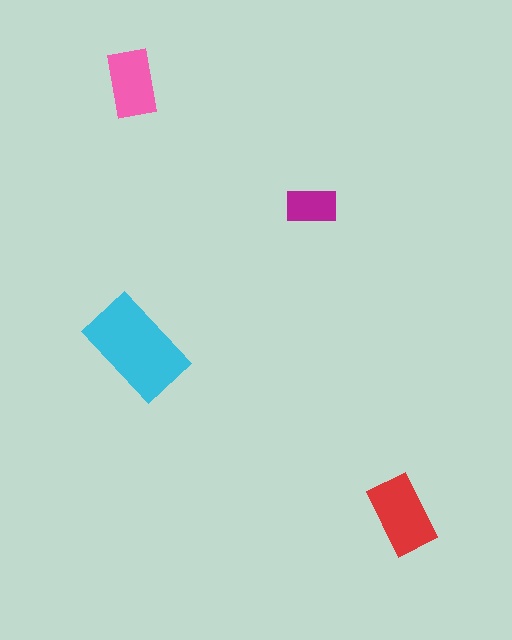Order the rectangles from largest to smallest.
the cyan one, the red one, the pink one, the magenta one.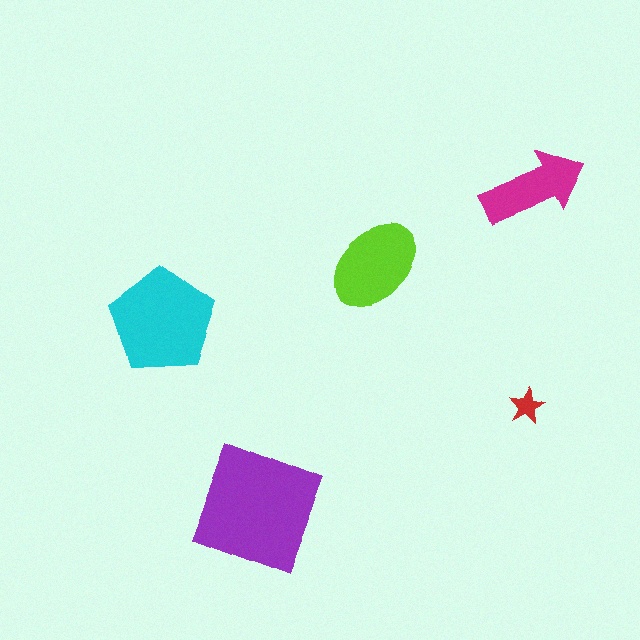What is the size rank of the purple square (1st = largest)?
1st.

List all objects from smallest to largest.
The red star, the magenta arrow, the lime ellipse, the cyan pentagon, the purple square.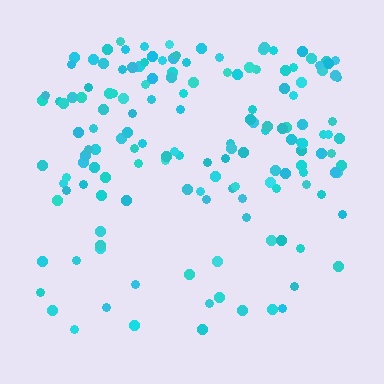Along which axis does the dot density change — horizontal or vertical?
Vertical.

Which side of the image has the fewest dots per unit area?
The bottom.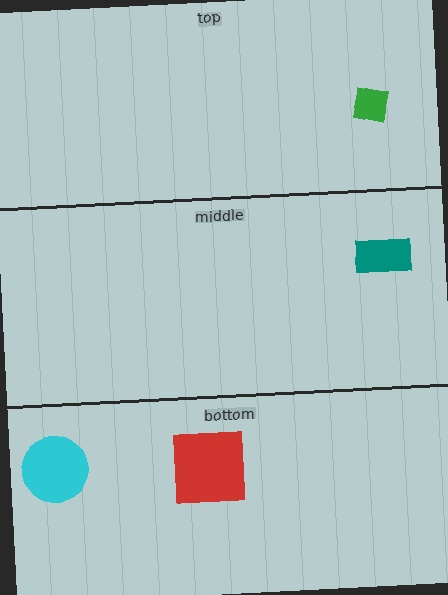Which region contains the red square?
The bottom region.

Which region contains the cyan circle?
The bottom region.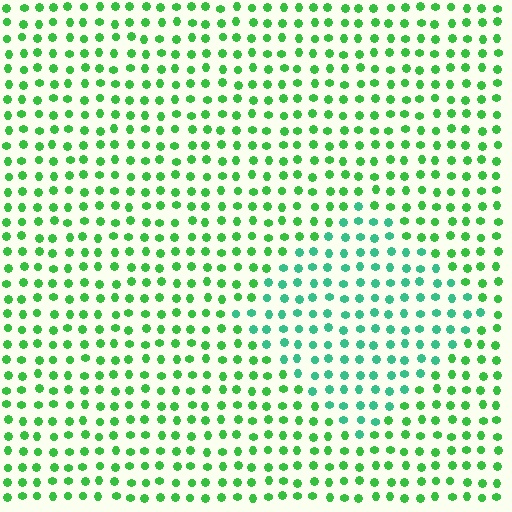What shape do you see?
I see a diamond.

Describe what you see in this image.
The image is filled with small green elements in a uniform arrangement. A diamond-shaped region is visible where the elements are tinted to a slightly different hue, forming a subtle color boundary.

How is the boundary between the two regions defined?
The boundary is defined purely by a slight shift in hue (about 33 degrees). Spacing, size, and orientation are identical on both sides.